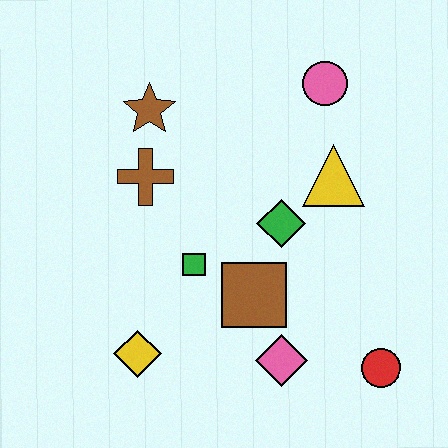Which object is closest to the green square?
The brown square is closest to the green square.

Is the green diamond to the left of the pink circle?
Yes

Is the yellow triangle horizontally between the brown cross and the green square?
No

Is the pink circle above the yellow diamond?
Yes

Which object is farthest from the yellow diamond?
The pink circle is farthest from the yellow diamond.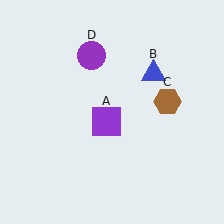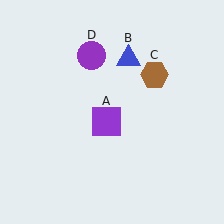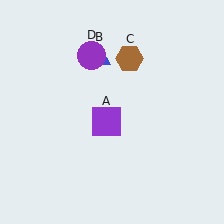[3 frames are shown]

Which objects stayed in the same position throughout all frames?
Purple square (object A) and purple circle (object D) remained stationary.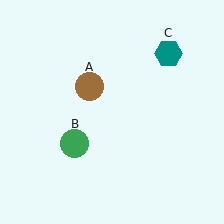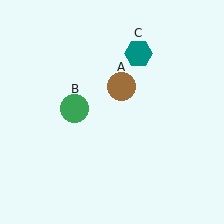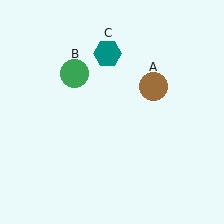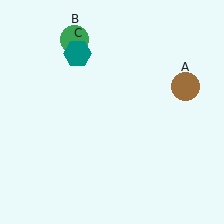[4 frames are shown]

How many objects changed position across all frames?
3 objects changed position: brown circle (object A), green circle (object B), teal hexagon (object C).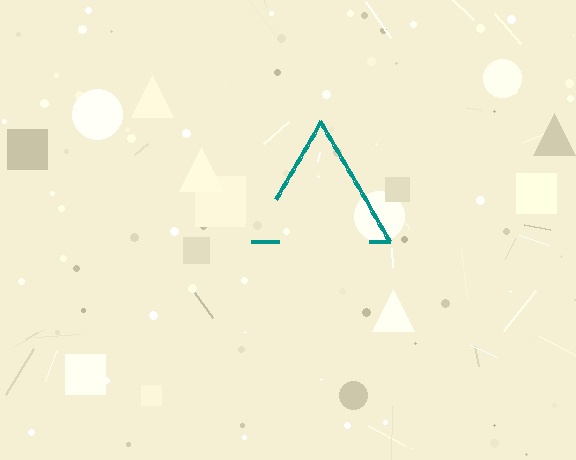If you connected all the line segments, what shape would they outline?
They would outline a triangle.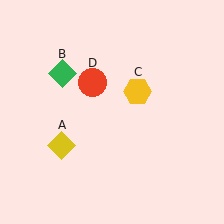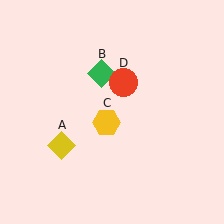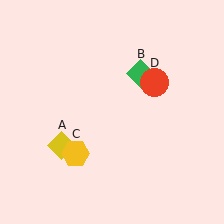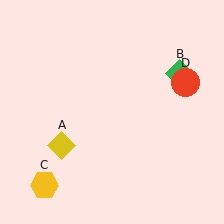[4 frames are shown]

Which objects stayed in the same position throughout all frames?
Yellow diamond (object A) remained stationary.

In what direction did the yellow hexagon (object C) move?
The yellow hexagon (object C) moved down and to the left.